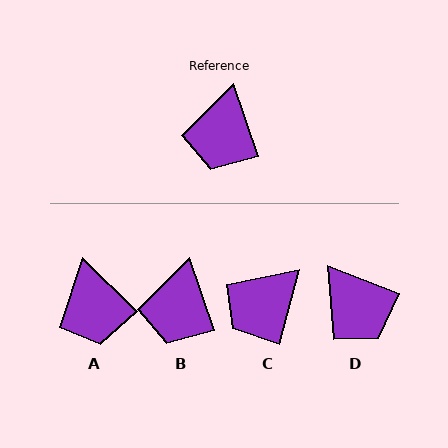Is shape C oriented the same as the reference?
No, it is off by about 33 degrees.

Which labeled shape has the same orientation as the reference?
B.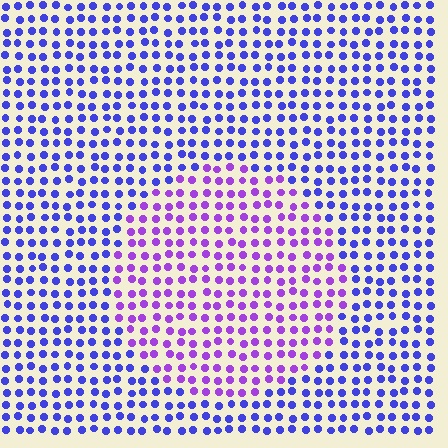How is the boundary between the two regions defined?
The boundary is defined purely by a slight shift in hue (about 38 degrees). Spacing, size, and orientation are identical on both sides.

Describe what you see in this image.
The image is filled with small blue elements in a uniform arrangement. A circle-shaped region is visible where the elements are tinted to a slightly different hue, forming a subtle color boundary.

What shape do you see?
I see a circle.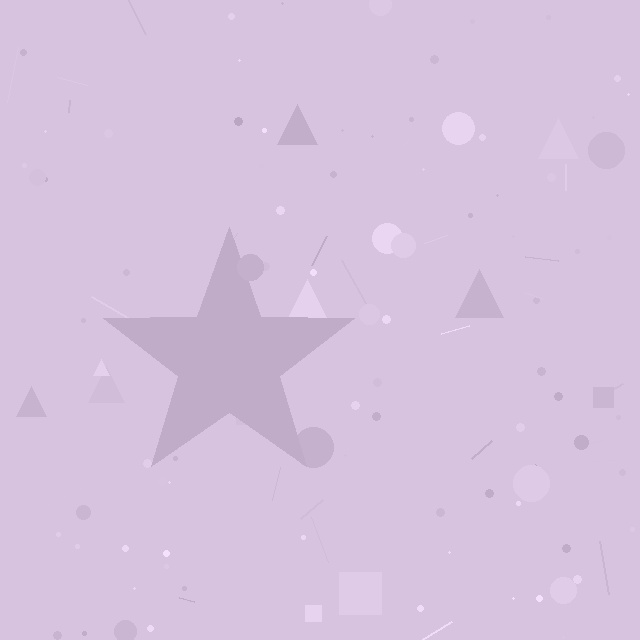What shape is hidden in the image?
A star is hidden in the image.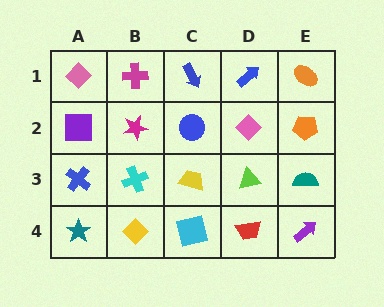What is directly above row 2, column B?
A magenta cross.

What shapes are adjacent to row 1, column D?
A pink diamond (row 2, column D), a blue arrow (row 1, column C), an orange ellipse (row 1, column E).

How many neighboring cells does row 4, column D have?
3.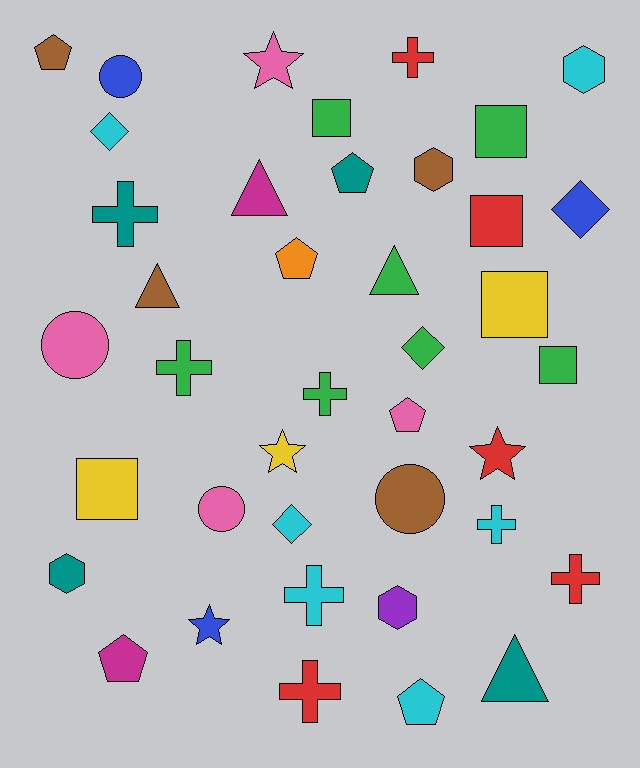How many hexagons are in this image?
There are 4 hexagons.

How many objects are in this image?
There are 40 objects.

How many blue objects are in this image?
There are 3 blue objects.